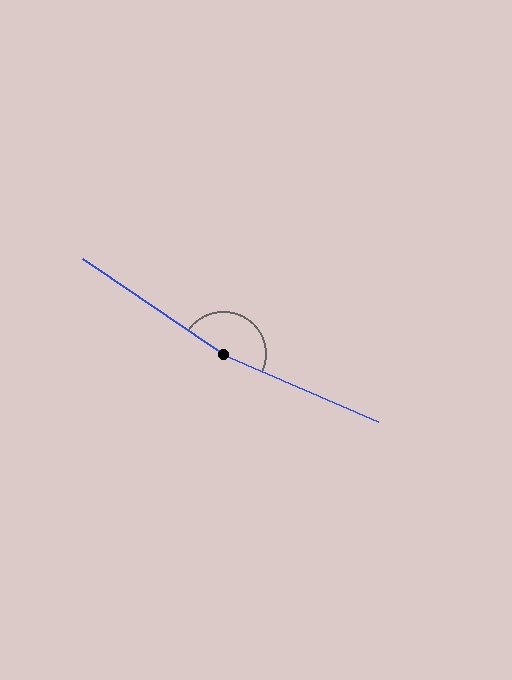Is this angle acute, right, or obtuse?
It is obtuse.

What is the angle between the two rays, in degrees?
Approximately 169 degrees.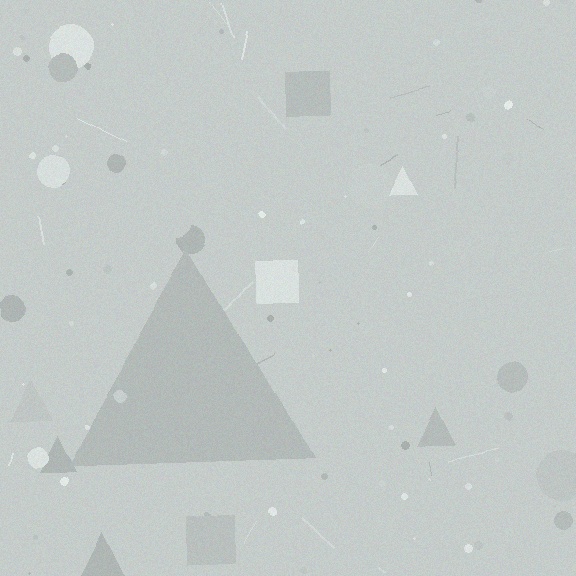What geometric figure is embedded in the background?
A triangle is embedded in the background.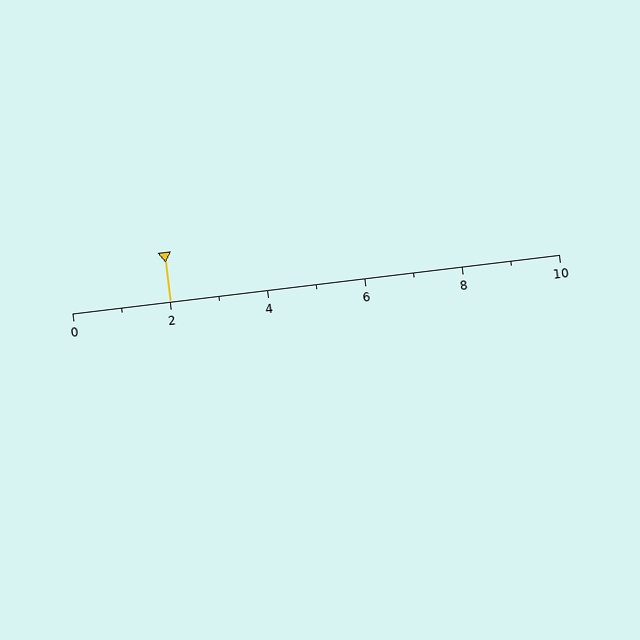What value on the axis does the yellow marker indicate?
The marker indicates approximately 2.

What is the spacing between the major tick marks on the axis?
The major ticks are spaced 2 apart.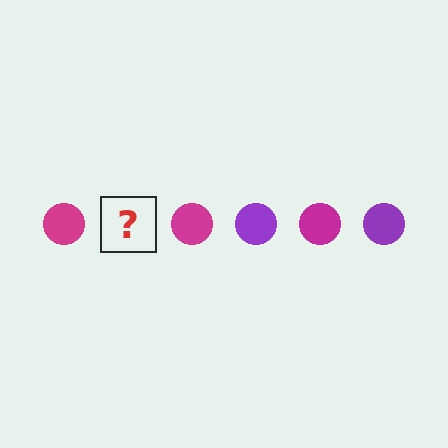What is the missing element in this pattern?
The missing element is a purple circle.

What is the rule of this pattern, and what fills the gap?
The rule is that the pattern cycles through magenta, purple circles. The gap should be filled with a purple circle.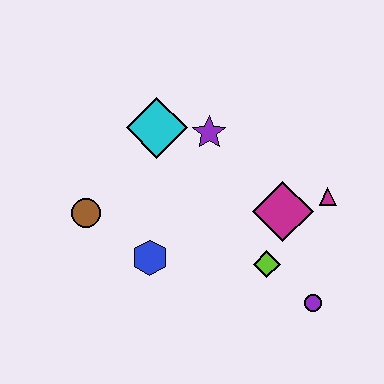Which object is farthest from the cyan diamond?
The purple circle is farthest from the cyan diamond.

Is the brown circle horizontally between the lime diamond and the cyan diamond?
No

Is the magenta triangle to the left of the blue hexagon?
No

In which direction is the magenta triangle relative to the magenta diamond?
The magenta triangle is to the right of the magenta diamond.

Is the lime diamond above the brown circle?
No